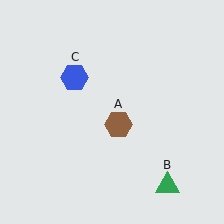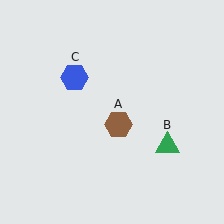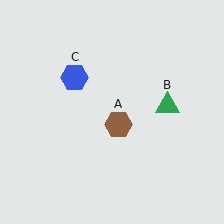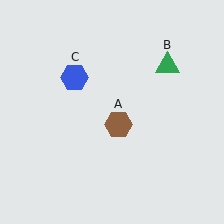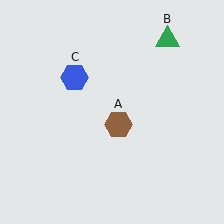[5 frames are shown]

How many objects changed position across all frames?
1 object changed position: green triangle (object B).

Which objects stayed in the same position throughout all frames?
Brown hexagon (object A) and blue hexagon (object C) remained stationary.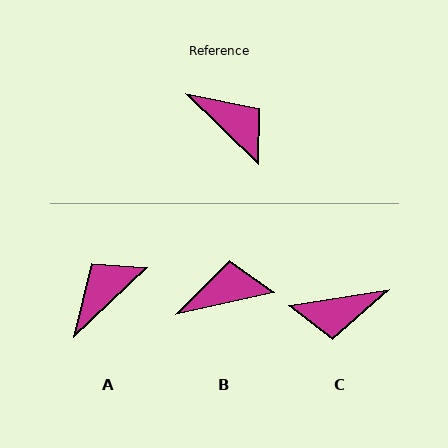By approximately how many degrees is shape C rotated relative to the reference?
Approximately 127 degrees clockwise.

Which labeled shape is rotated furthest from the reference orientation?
C, about 127 degrees away.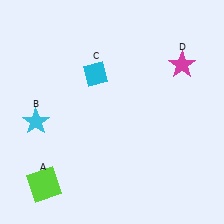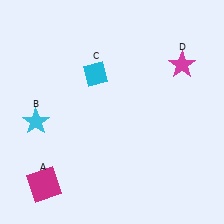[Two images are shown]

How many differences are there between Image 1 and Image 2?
There is 1 difference between the two images.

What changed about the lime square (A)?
In Image 1, A is lime. In Image 2, it changed to magenta.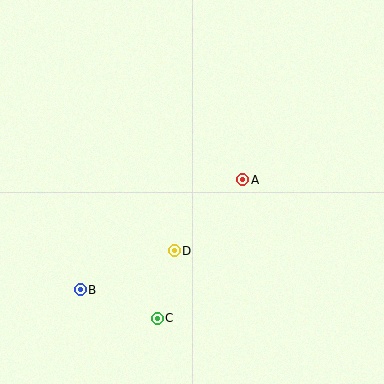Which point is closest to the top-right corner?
Point A is closest to the top-right corner.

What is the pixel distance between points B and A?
The distance between B and A is 196 pixels.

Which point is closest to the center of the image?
Point A at (243, 180) is closest to the center.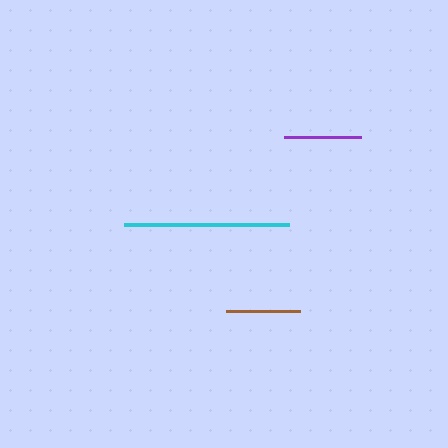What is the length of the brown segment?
The brown segment is approximately 73 pixels long.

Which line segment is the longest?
The cyan line is the longest at approximately 165 pixels.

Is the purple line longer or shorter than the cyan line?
The cyan line is longer than the purple line.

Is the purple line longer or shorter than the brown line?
The purple line is longer than the brown line.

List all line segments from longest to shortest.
From longest to shortest: cyan, purple, brown.